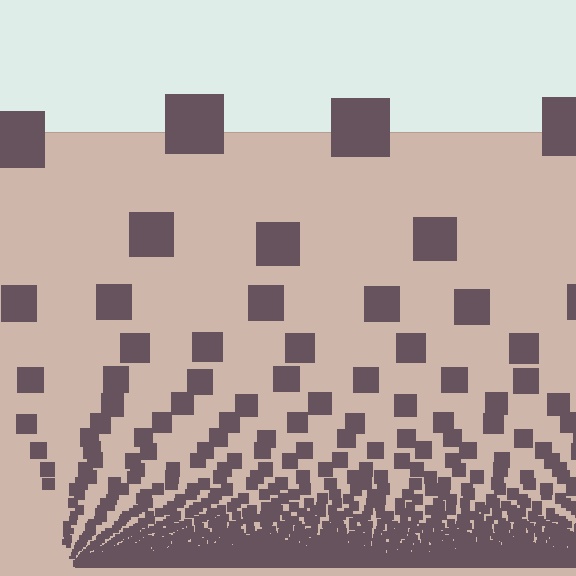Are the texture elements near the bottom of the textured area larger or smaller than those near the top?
Smaller. The gradient is inverted — elements near the bottom are smaller and denser.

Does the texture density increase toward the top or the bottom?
Density increases toward the bottom.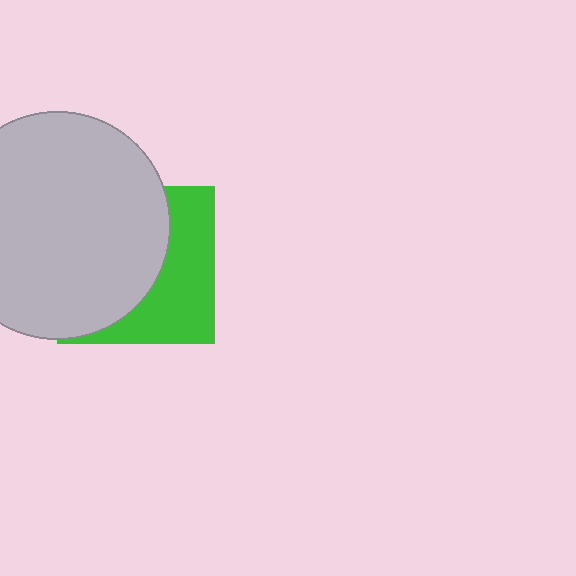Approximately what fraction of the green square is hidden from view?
Roughly 59% of the green square is hidden behind the light gray circle.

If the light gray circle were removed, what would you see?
You would see the complete green square.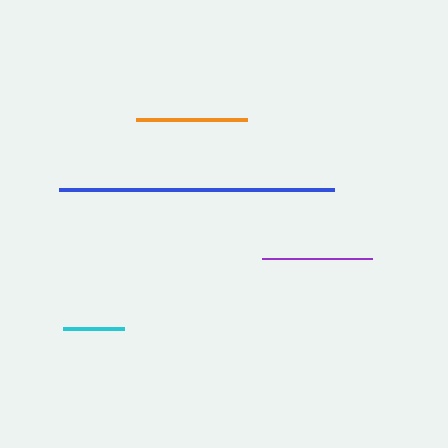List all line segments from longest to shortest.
From longest to shortest: blue, orange, purple, cyan.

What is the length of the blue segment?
The blue segment is approximately 275 pixels long.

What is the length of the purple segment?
The purple segment is approximately 110 pixels long.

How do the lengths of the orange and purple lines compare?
The orange and purple lines are approximately the same length.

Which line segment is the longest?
The blue line is the longest at approximately 275 pixels.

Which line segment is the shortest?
The cyan line is the shortest at approximately 61 pixels.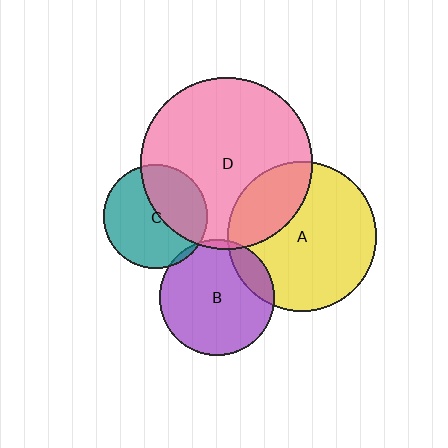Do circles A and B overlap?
Yes.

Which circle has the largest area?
Circle D (pink).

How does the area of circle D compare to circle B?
Approximately 2.2 times.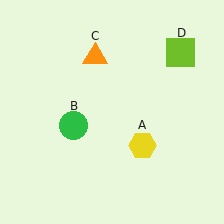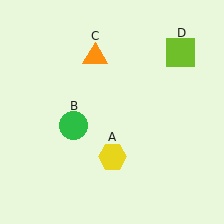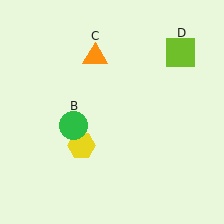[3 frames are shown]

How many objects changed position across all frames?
1 object changed position: yellow hexagon (object A).